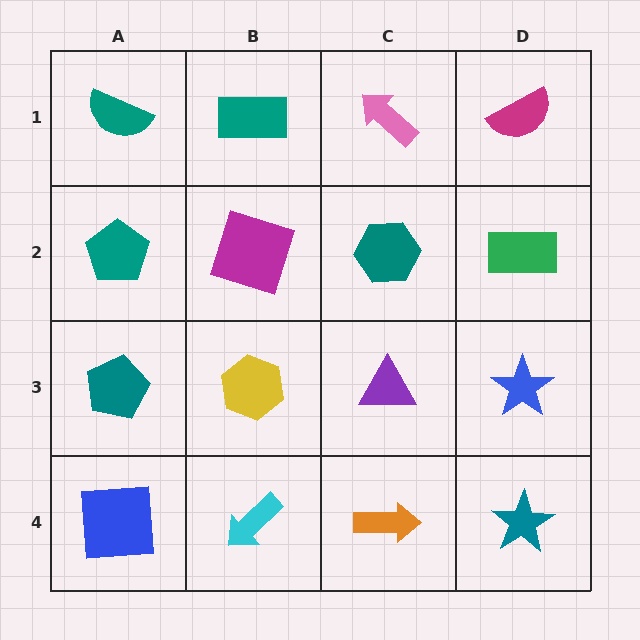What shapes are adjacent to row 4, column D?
A blue star (row 3, column D), an orange arrow (row 4, column C).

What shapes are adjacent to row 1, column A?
A teal pentagon (row 2, column A), a teal rectangle (row 1, column B).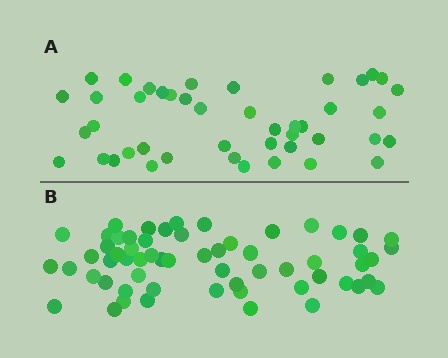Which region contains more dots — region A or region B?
Region B (the bottom region) has more dots.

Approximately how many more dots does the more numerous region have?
Region B has approximately 15 more dots than region A.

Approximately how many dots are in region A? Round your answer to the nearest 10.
About 40 dots. (The exact count is 44, which rounds to 40.)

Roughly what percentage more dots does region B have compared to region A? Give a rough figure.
About 35% more.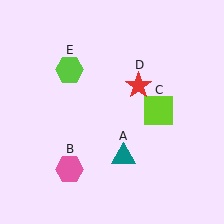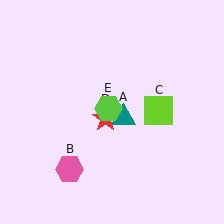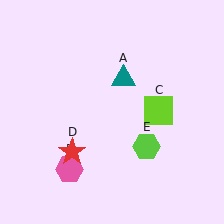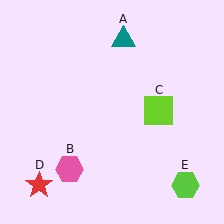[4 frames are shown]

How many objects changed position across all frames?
3 objects changed position: teal triangle (object A), red star (object D), lime hexagon (object E).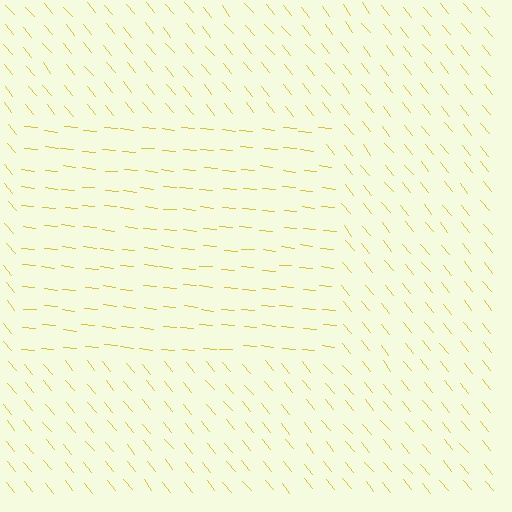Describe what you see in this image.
The image is filled with small yellow line segments. A rectangle region in the image has lines oriented differently from the surrounding lines, creating a visible texture boundary.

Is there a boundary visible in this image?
Yes, there is a texture boundary formed by a change in line orientation.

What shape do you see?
I see a rectangle.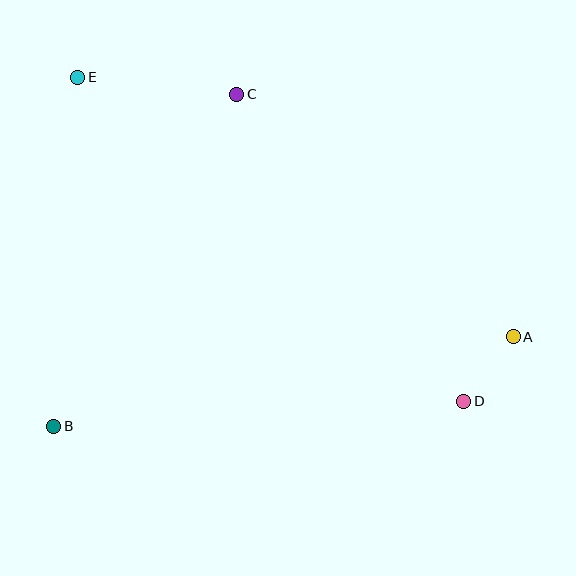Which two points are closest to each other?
Points A and D are closest to each other.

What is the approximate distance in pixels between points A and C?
The distance between A and C is approximately 368 pixels.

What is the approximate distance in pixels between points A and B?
The distance between A and B is approximately 468 pixels.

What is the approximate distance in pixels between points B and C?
The distance between B and C is approximately 379 pixels.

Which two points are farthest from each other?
Points A and E are farthest from each other.